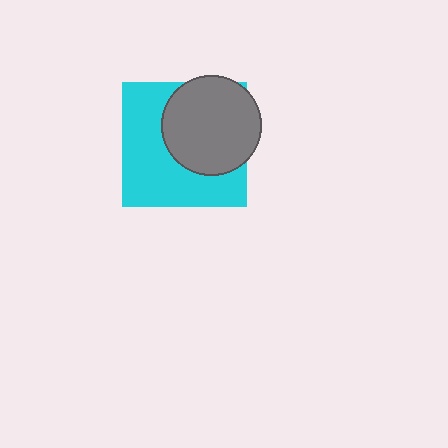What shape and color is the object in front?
The object in front is a gray circle.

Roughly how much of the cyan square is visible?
About half of it is visible (roughly 56%).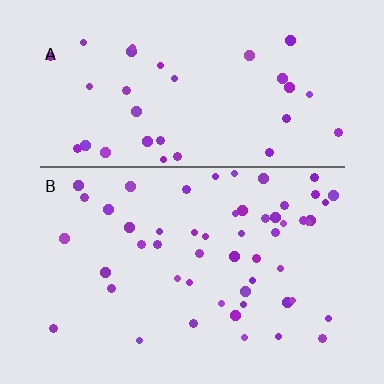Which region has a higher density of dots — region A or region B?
B (the bottom).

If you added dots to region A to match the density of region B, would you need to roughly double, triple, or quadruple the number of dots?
Approximately double.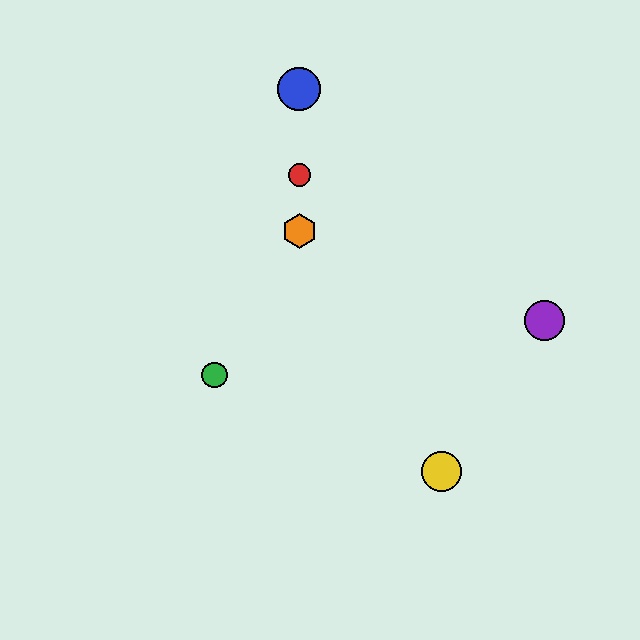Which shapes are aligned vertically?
The red circle, the blue circle, the orange hexagon are aligned vertically.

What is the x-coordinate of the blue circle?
The blue circle is at x≈299.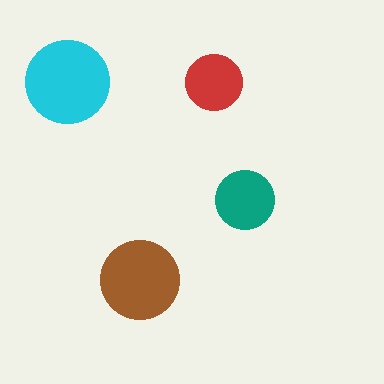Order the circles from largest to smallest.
the cyan one, the brown one, the teal one, the red one.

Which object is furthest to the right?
The teal circle is rightmost.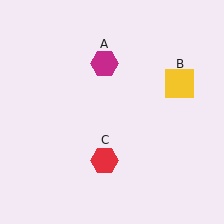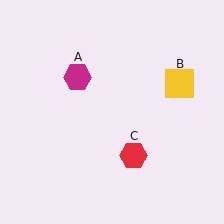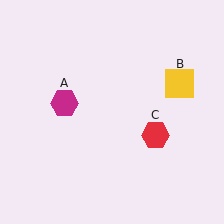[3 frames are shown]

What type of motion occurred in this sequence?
The magenta hexagon (object A), red hexagon (object C) rotated counterclockwise around the center of the scene.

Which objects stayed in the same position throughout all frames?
Yellow square (object B) remained stationary.